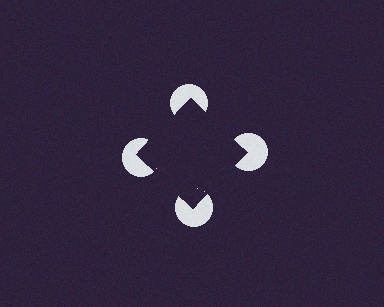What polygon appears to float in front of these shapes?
An illusory square — its edges are inferred from the aligned wedge cuts in the pac-man discs, not physically drawn.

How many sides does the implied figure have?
4 sides.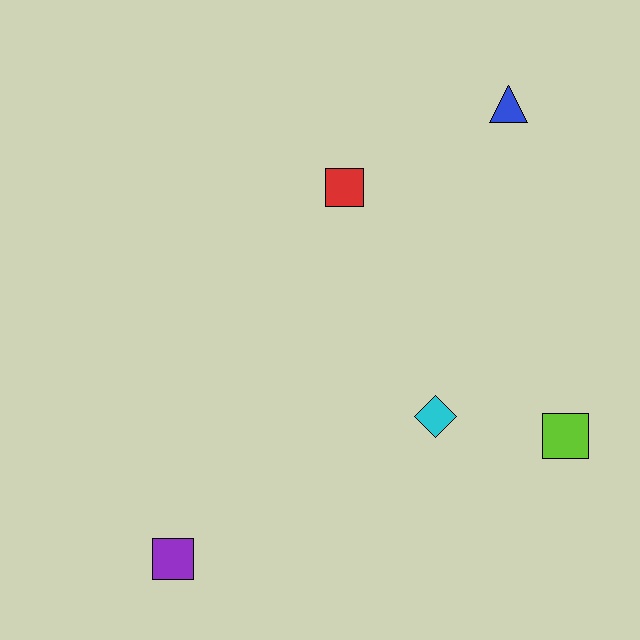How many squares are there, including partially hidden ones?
There are 3 squares.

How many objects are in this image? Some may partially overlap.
There are 5 objects.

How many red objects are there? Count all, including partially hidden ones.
There is 1 red object.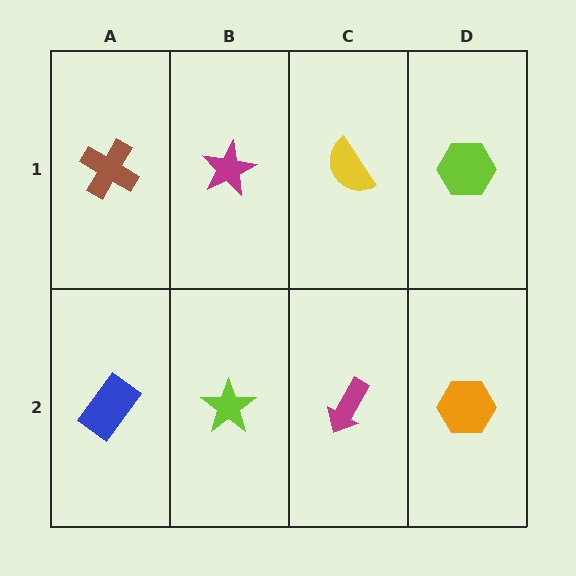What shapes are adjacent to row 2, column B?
A magenta star (row 1, column B), a blue rectangle (row 2, column A), a magenta arrow (row 2, column C).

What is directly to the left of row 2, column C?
A lime star.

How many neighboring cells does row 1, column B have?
3.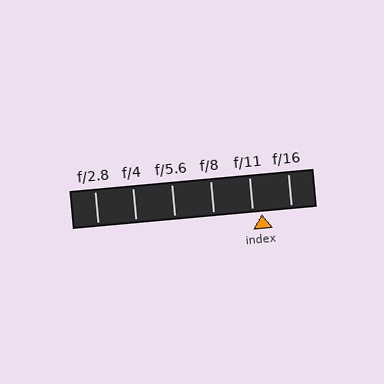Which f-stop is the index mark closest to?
The index mark is closest to f/11.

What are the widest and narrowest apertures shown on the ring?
The widest aperture shown is f/2.8 and the narrowest is f/16.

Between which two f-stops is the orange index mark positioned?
The index mark is between f/11 and f/16.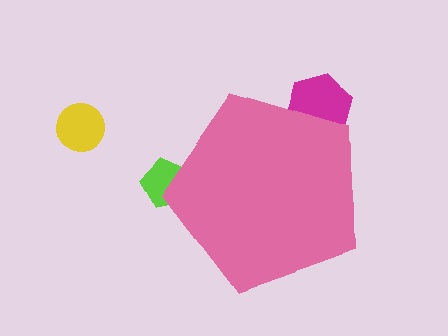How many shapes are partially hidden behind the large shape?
2 shapes are partially hidden.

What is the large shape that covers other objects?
A pink pentagon.